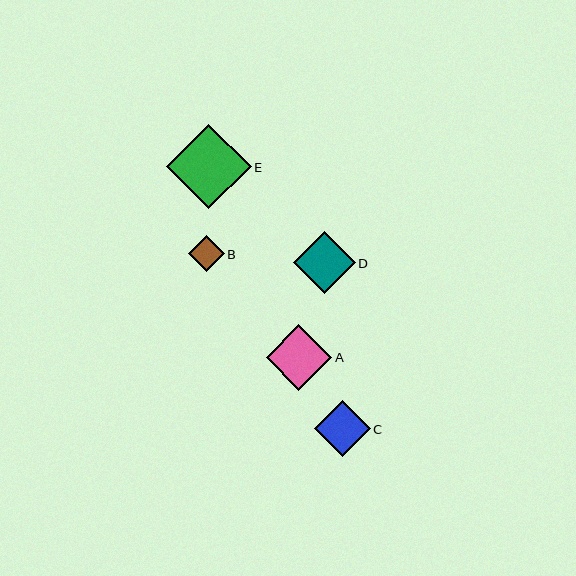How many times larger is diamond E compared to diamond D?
Diamond E is approximately 1.4 times the size of diamond D.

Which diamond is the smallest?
Diamond B is the smallest with a size of approximately 35 pixels.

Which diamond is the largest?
Diamond E is the largest with a size of approximately 85 pixels.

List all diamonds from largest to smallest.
From largest to smallest: E, A, D, C, B.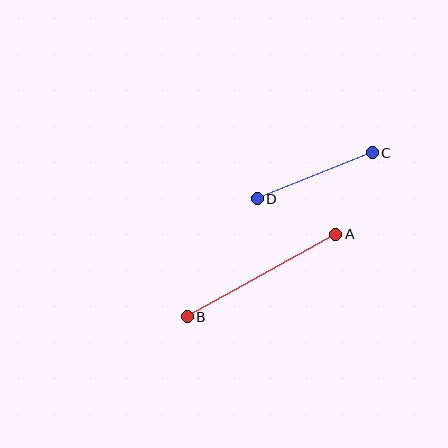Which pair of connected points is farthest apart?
Points A and B are farthest apart.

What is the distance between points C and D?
The distance is approximately 124 pixels.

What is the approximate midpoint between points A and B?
The midpoint is at approximately (261, 275) pixels.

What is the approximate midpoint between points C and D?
The midpoint is at approximately (315, 176) pixels.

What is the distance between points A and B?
The distance is approximately 170 pixels.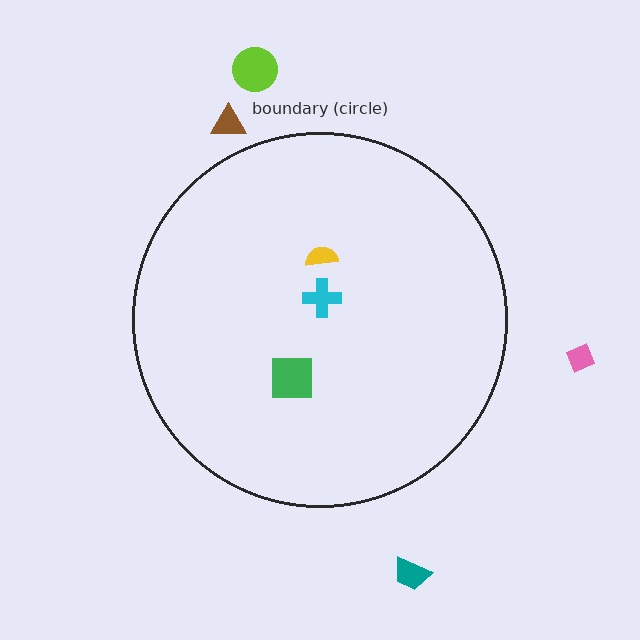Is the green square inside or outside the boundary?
Inside.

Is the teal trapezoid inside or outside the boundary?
Outside.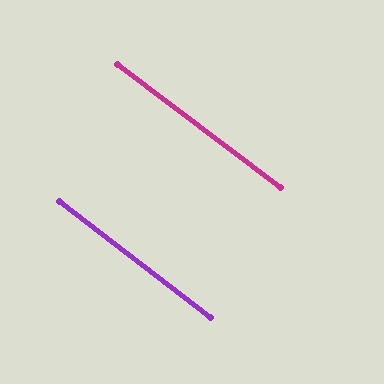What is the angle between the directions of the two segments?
Approximately 0 degrees.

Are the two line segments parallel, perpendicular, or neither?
Parallel — their directions differ by only 0.2°.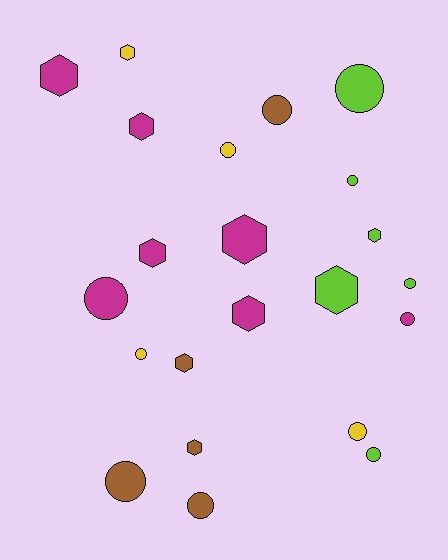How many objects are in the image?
There are 22 objects.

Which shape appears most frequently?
Circle, with 12 objects.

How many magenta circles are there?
There are 2 magenta circles.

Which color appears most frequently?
Magenta, with 7 objects.